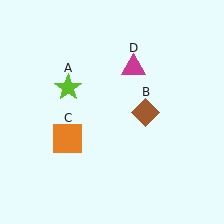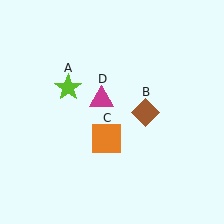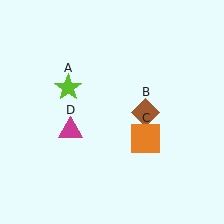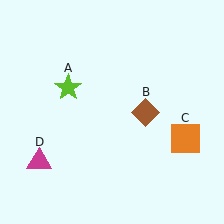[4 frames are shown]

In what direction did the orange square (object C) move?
The orange square (object C) moved right.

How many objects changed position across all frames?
2 objects changed position: orange square (object C), magenta triangle (object D).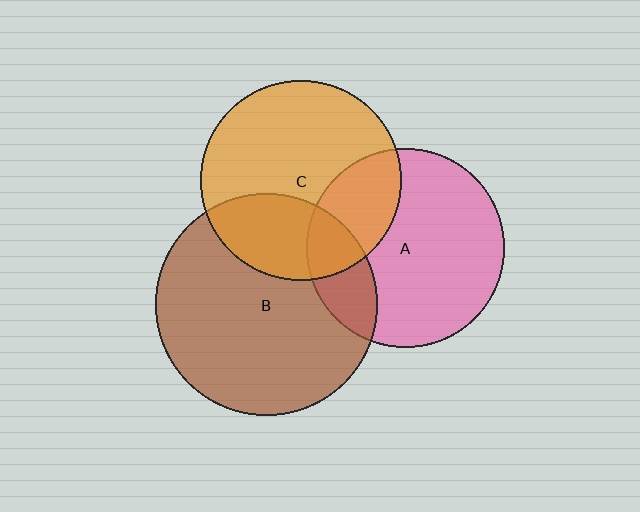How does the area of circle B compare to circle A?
Approximately 1.2 times.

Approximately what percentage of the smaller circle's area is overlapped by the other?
Approximately 25%.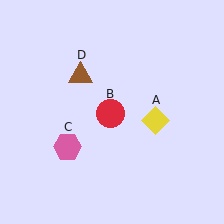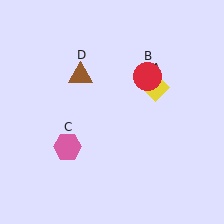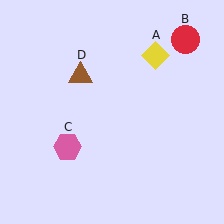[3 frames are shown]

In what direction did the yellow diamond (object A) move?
The yellow diamond (object A) moved up.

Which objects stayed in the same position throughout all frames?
Pink hexagon (object C) and brown triangle (object D) remained stationary.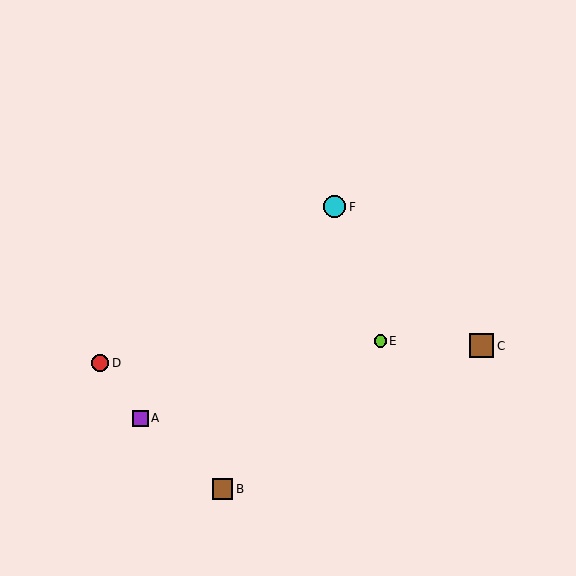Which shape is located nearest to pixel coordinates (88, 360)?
The red circle (labeled D) at (100, 363) is nearest to that location.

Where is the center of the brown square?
The center of the brown square is at (482, 346).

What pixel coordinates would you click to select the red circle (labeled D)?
Click at (100, 363) to select the red circle D.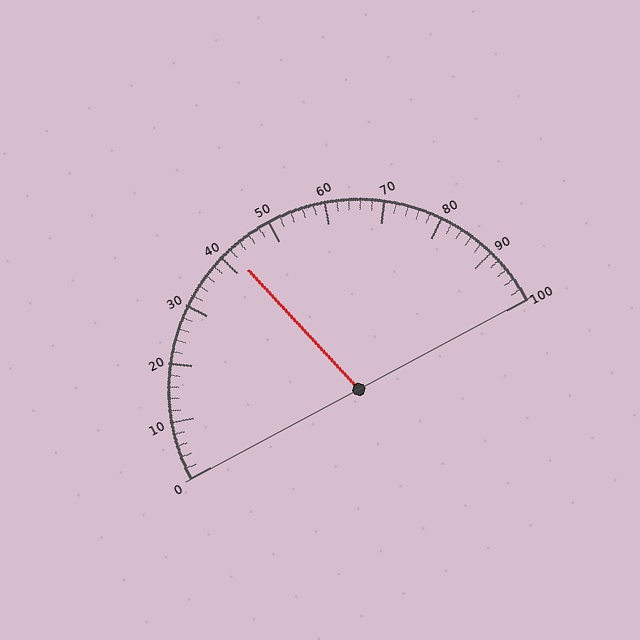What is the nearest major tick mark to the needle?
The nearest major tick mark is 40.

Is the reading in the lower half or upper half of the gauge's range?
The reading is in the lower half of the range (0 to 100).